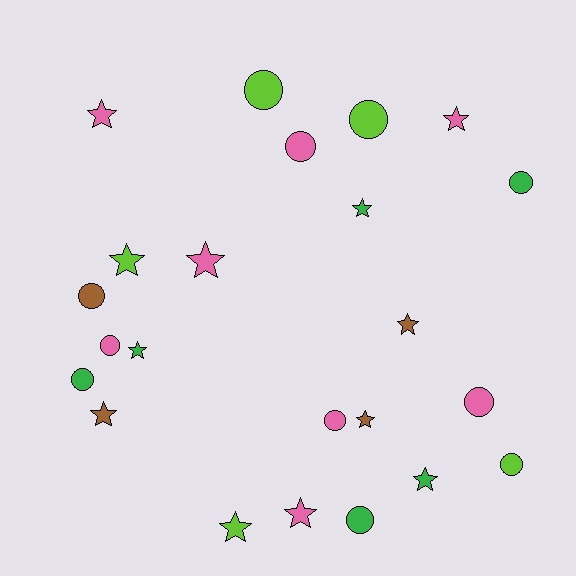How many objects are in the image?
There are 23 objects.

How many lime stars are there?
There are 2 lime stars.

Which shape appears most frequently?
Star, with 12 objects.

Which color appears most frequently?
Pink, with 8 objects.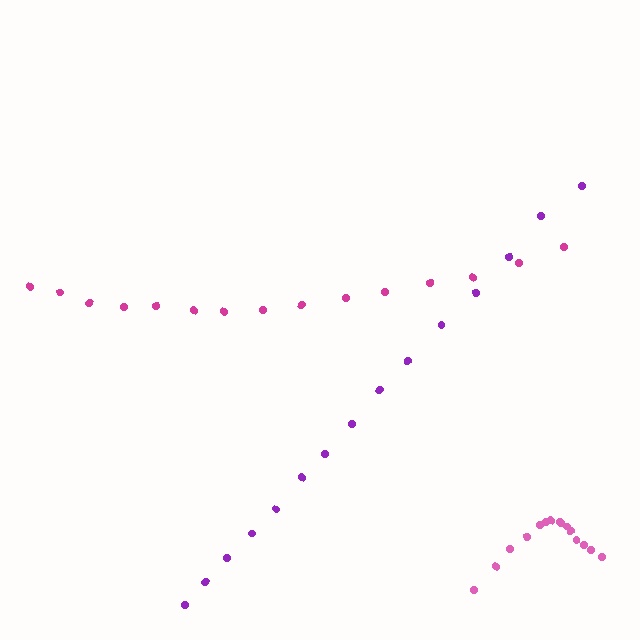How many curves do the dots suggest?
There are 3 distinct paths.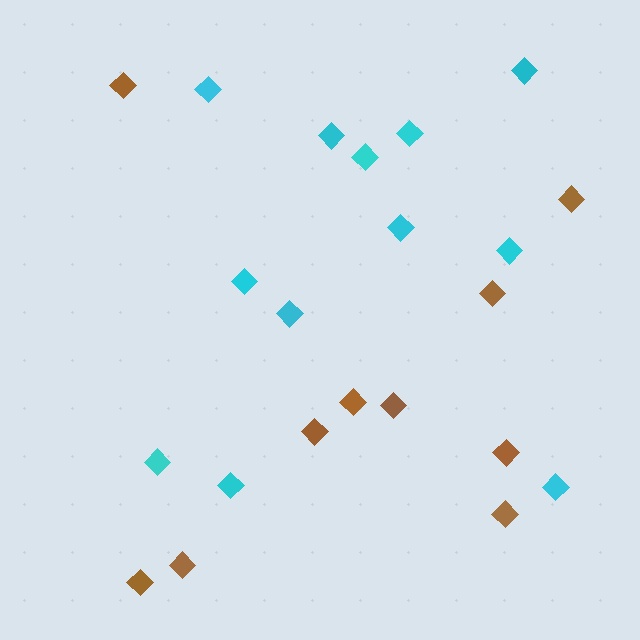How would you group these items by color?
There are 2 groups: one group of cyan diamonds (12) and one group of brown diamonds (10).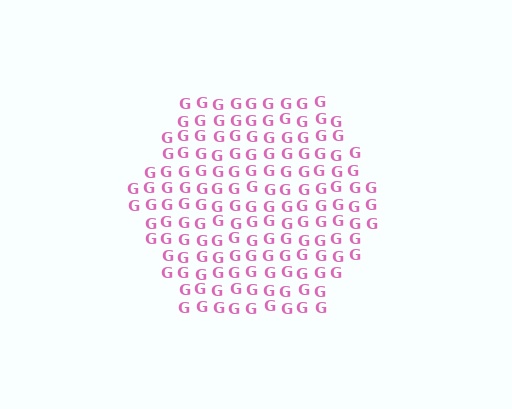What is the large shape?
The large shape is a hexagon.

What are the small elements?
The small elements are letter G's.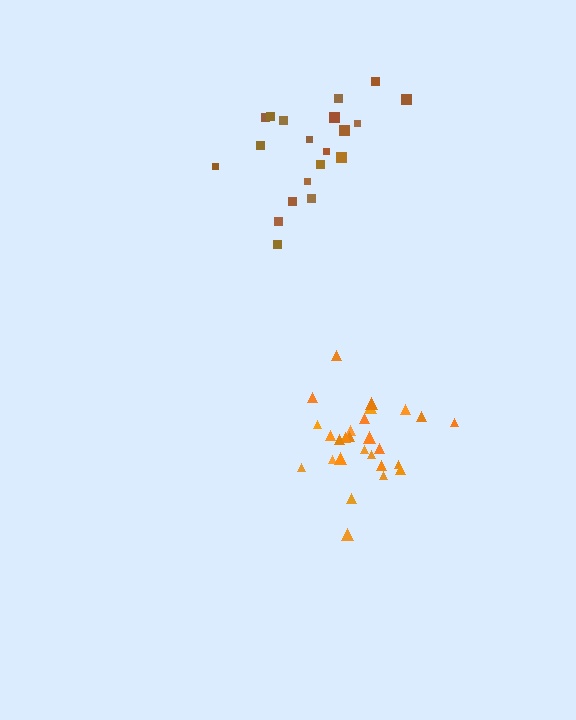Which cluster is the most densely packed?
Orange.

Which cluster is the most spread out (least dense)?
Brown.